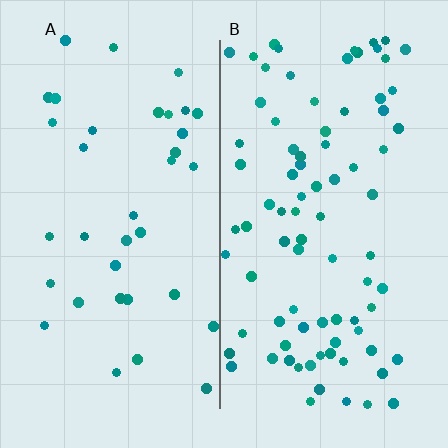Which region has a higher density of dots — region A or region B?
B (the right).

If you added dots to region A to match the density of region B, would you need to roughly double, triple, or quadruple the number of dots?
Approximately double.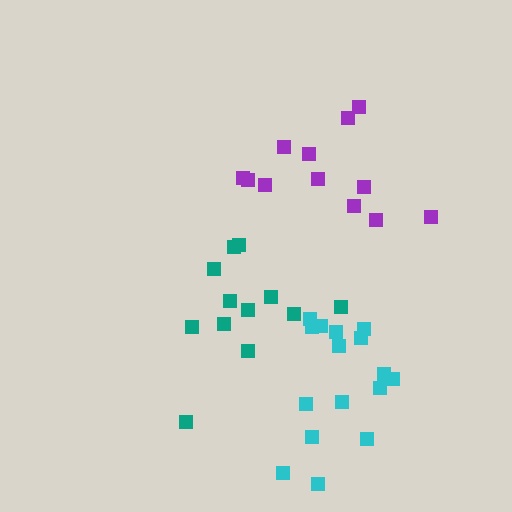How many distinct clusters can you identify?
There are 3 distinct clusters.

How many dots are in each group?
Group 1: 12 dots, Group 2: 17 dots, Group 3: 12 dots (41 total).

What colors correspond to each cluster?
The clusters are colored: purple, cyan, teal.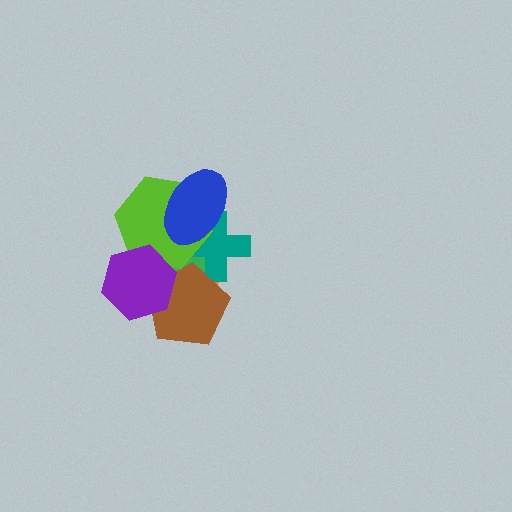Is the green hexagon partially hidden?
Yes, it is partially covered by another shape.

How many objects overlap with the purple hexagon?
4 objects overlap with the purple hexagon.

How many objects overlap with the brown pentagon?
4 objects overlap with the brown pentagon.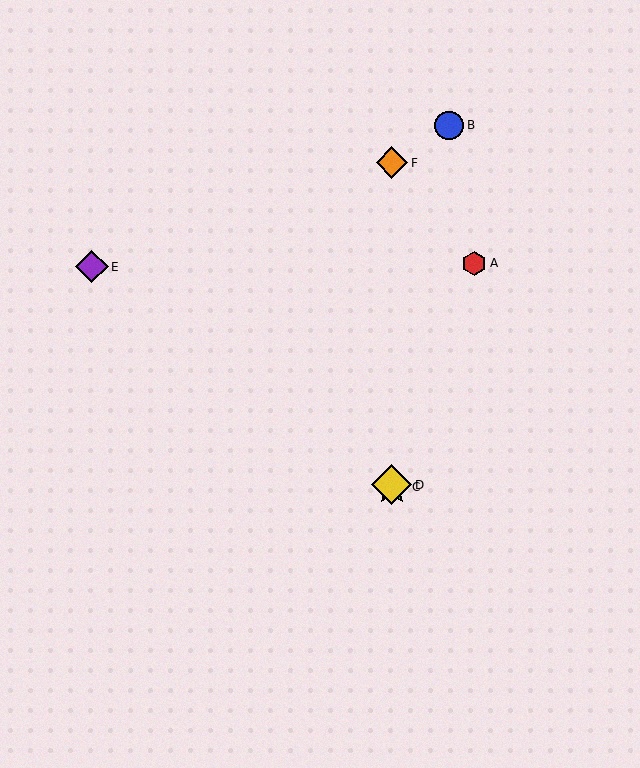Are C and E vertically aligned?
No, C is at x≈392 and E is at x≈92.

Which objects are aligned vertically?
Objects C, D, F are aligned vertically.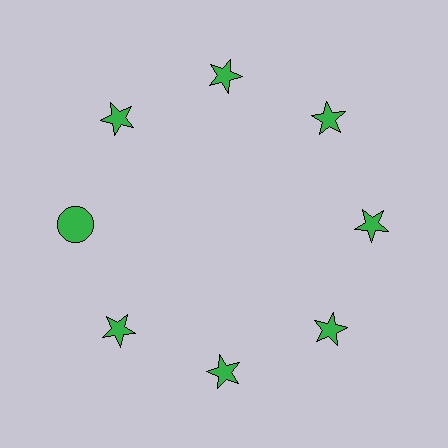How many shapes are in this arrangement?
There are 8 shapes arranged in a ring pattern.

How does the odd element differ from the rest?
It has a different shape: circle instead of star.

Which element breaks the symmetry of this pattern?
The green circle at roughly the 9 o'clock position breaks the symmetry. All other shapes are green stars.